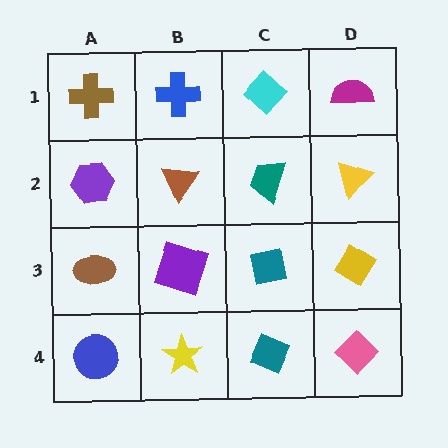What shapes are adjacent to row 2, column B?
A blue cross (row 1, column B), a purple square (row 3, column B), a purple hexagon (row 2, column A), a teal trapezoid (row 2, column C).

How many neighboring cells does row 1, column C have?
3.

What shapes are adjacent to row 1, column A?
A purple hexagon (row 2, column A), a blue cross (row 1, column B).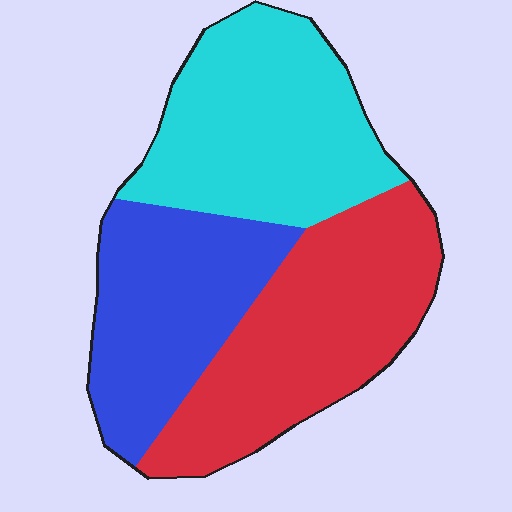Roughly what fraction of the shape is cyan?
Cyan takes up about one third (1/3) of the shape.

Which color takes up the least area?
Blue, at roughly 30%.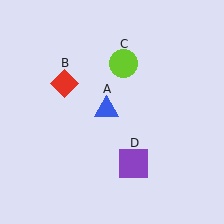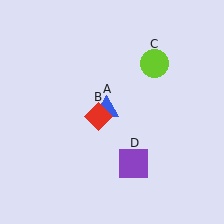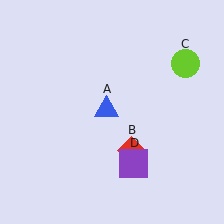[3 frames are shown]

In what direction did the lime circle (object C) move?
The lime circle (object C) moved right.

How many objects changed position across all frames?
2 objects changed position: red diamond (object B), lime circle (object C).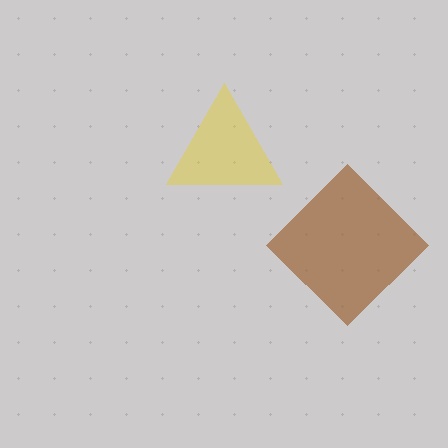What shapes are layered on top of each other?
The layered shapes are: a yellow triangle, a brown diamond.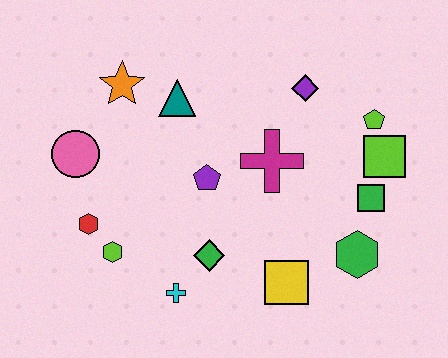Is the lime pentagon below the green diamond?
No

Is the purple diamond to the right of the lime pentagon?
No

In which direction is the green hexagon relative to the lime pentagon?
The green hexagon is below the lime pentagon.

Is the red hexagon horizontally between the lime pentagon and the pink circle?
Yes